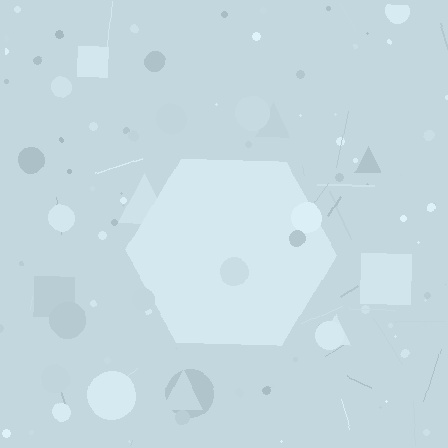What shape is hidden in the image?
A hexagon is hidden in the image.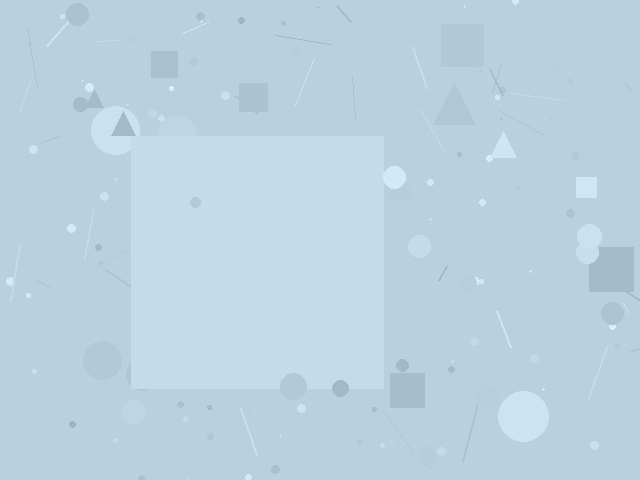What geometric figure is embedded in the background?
A square is embedded in the background.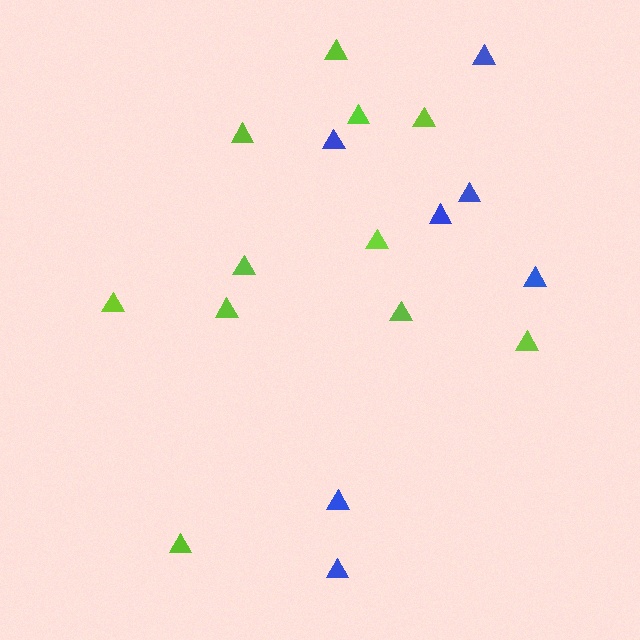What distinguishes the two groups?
There are 2 groups: one group of blue triangles (7) and one group of lime triangles (11).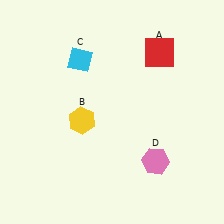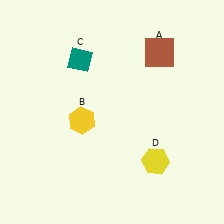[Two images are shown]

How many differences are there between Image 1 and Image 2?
There are 3 differences between the two images.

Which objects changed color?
A changed from red to brown. C changed from cyan to teal. D changed from pink to yellow.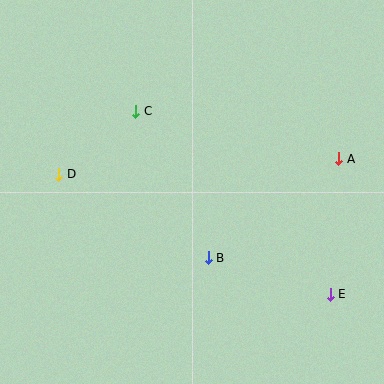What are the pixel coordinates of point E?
Point E is at (330, 294).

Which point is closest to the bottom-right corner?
Point E is closest to the bottom-right corner.